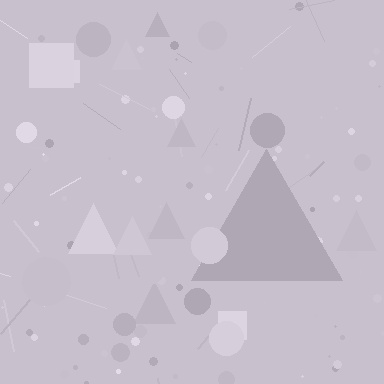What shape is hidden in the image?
A triangle is hidden in the image.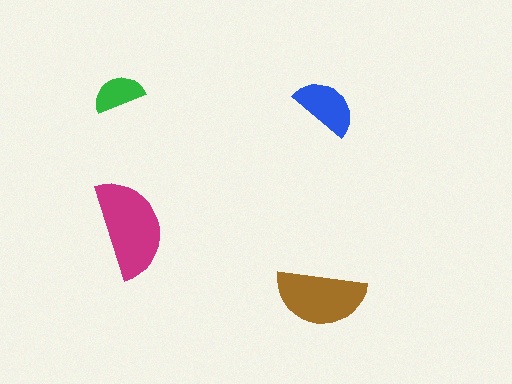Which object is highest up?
The green semicircle is topmost.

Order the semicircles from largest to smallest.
the magenta one, the brown one, the blue one, the green one.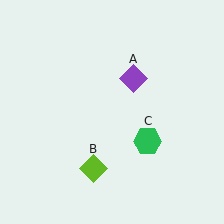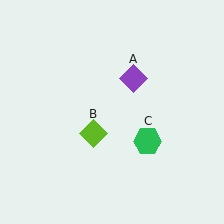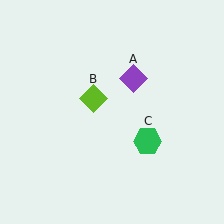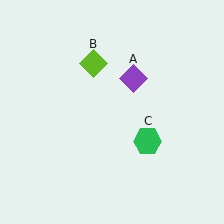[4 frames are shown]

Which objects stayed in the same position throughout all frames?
Purple diamond (object A) and green hexagon (object C) remained stationary.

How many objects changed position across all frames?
1 object changed position: lime diamond (object B).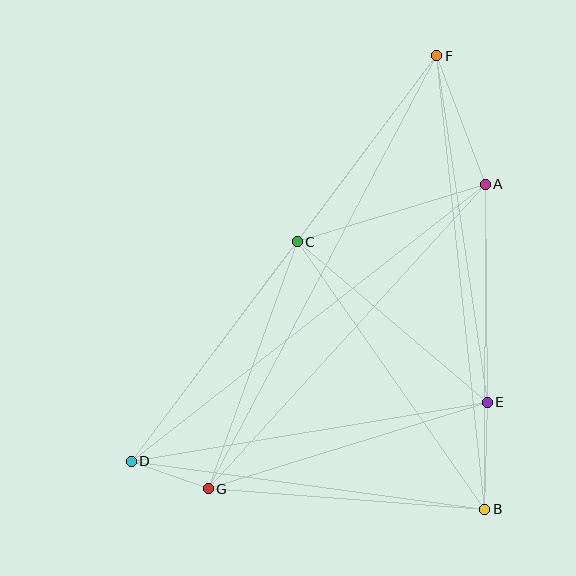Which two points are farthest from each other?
Points D and F are farthest from each other.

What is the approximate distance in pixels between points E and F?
The distance between E and F is approximately 350 pixels.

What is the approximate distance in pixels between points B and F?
The distance between B and F is approximately 456 pixels.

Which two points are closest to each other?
Points D and G are closest to each other.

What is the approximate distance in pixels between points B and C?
The distance between B and C is approximately 326 pixels.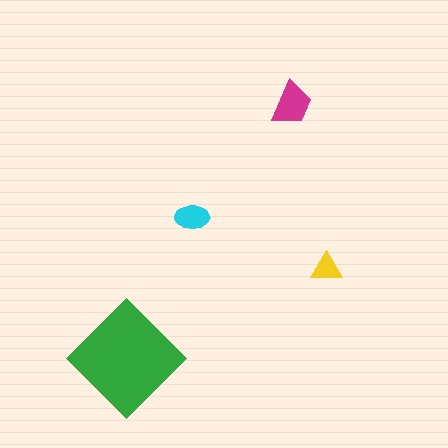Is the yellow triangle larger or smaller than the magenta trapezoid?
Smaller.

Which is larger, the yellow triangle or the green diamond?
The green diamond.